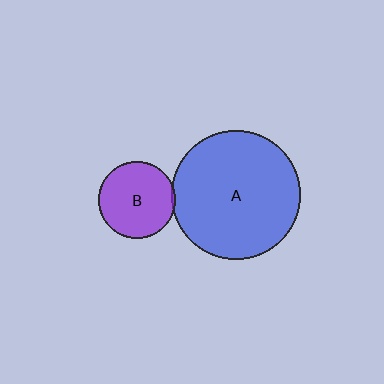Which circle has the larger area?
Circle A (blue).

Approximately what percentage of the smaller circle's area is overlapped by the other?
Approximately 5%.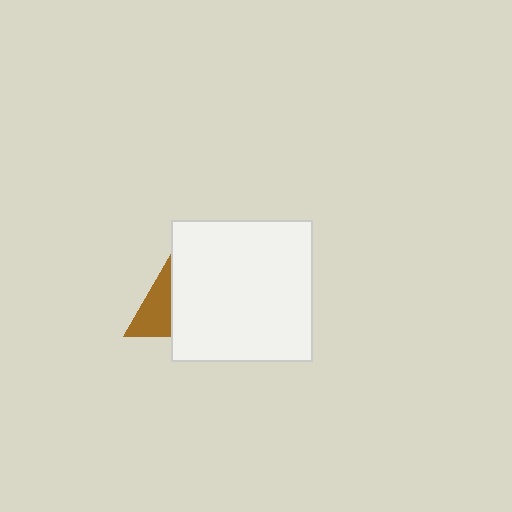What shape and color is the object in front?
The object in front is a white square.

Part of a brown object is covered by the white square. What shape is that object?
It is a triangle.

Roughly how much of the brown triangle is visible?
A small part of it is visible (roughly 43%).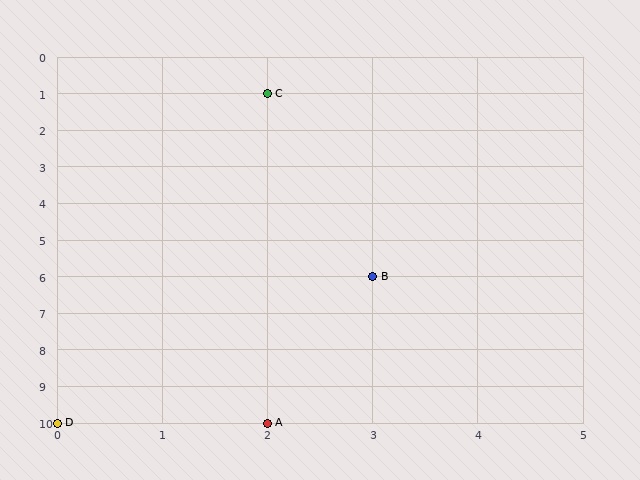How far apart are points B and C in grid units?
Points B and C are 1 column and 5 rows apart (about 5.1 grid units diagonally).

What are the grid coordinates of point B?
Point B is at grid coordinates (3, 6).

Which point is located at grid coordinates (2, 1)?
Point C is at (2, 1).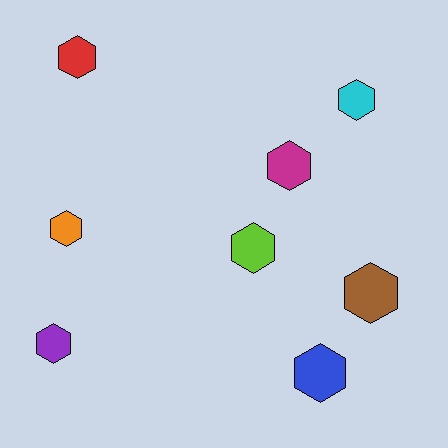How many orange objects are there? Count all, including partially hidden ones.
There is 1 orange object.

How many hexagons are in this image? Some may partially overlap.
There are 8 hexagons.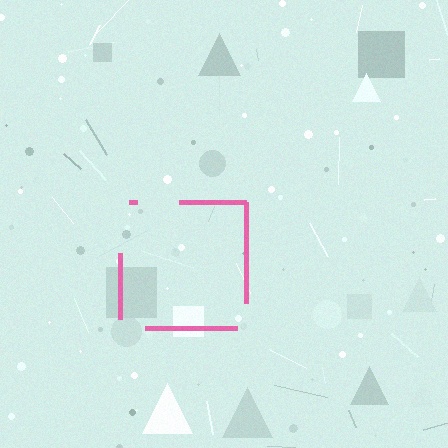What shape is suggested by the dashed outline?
The dashed outline suggests a square.